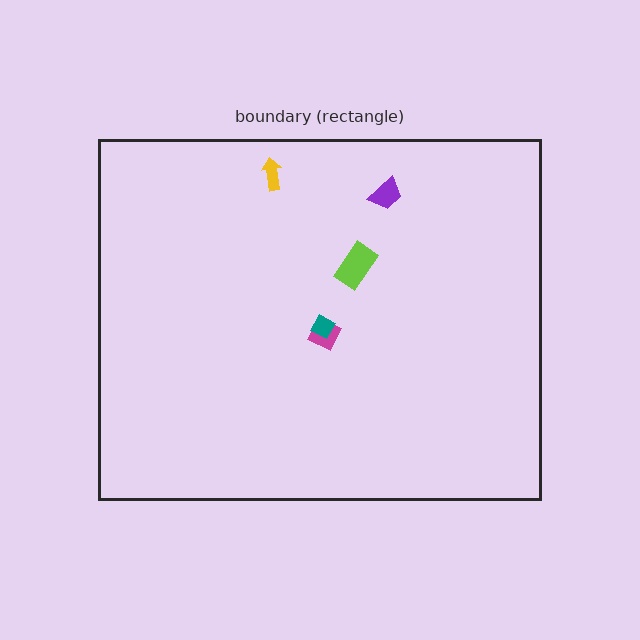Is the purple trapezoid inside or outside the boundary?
Inside.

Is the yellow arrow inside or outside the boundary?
Inside.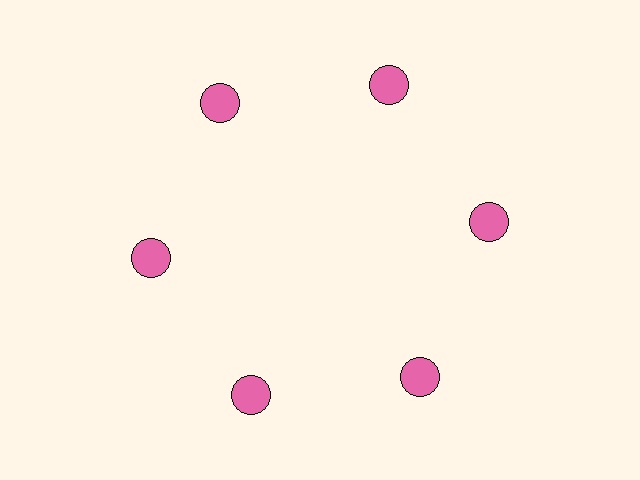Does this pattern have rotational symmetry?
Yes, this pattern has 6-fold rotational symmetry. It looks the same after rotating 60 degrees around the center.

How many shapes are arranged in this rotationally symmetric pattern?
There are 6 shapes, arranged in 6 groups of 1.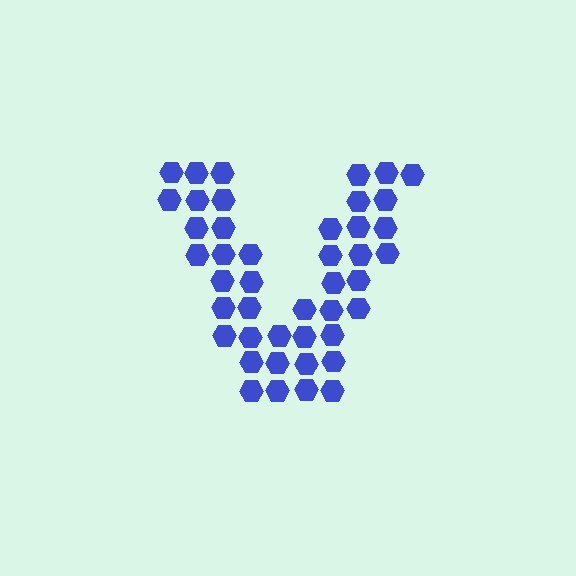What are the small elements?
The small elements are hexagons.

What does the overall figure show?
The overall figure shows the letter V.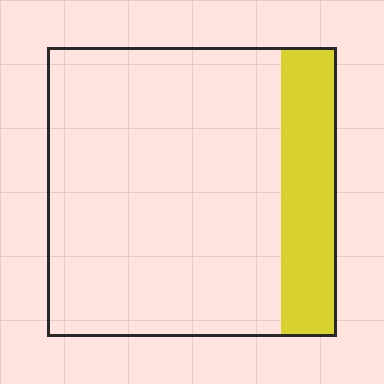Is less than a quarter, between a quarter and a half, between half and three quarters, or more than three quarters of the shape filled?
Less than a quarter.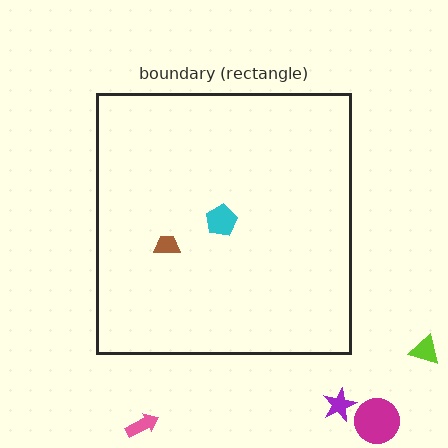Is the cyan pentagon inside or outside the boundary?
Inside.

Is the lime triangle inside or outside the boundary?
Outside.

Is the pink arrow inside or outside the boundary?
Outside.